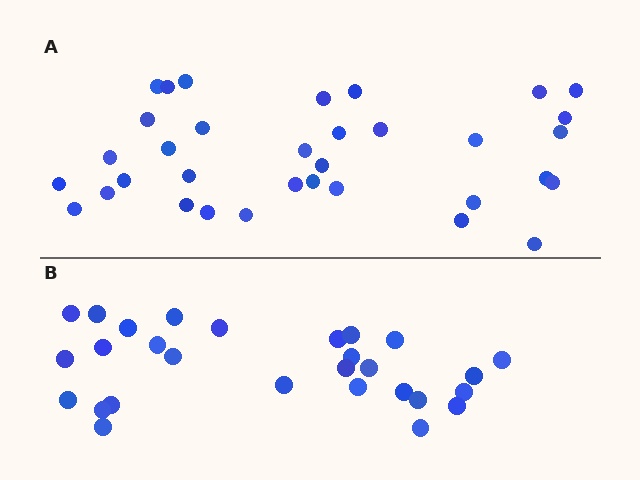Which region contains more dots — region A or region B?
Region A (the top region) has more dots.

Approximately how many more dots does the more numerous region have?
Region A has about 6 more dots than region B.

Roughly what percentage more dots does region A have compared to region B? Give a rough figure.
About 20% more.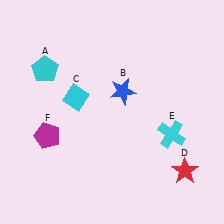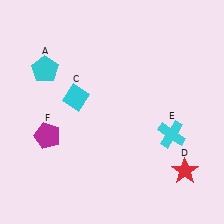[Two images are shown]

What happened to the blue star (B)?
The blue star (B) was removed in Image 2. It was in the top-right area of Image 1.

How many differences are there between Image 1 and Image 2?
There is 1 difference between the two images.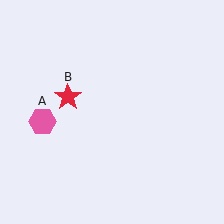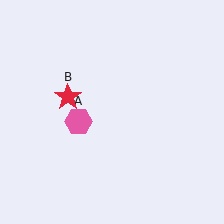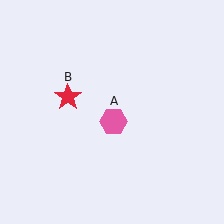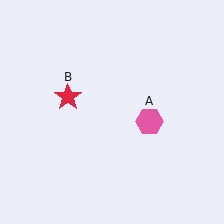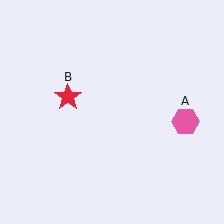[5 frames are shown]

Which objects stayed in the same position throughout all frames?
Red star (object B) remained stationary.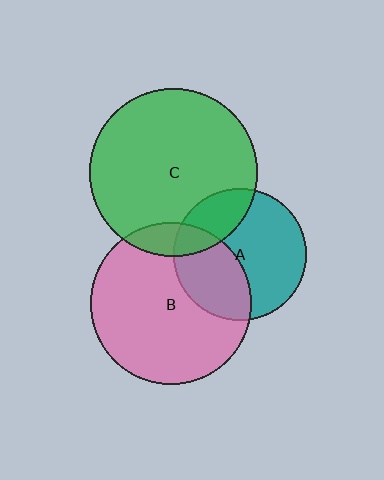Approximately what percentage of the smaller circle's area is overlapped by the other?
Approximately 35%.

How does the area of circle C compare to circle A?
Approximately 1.6 times.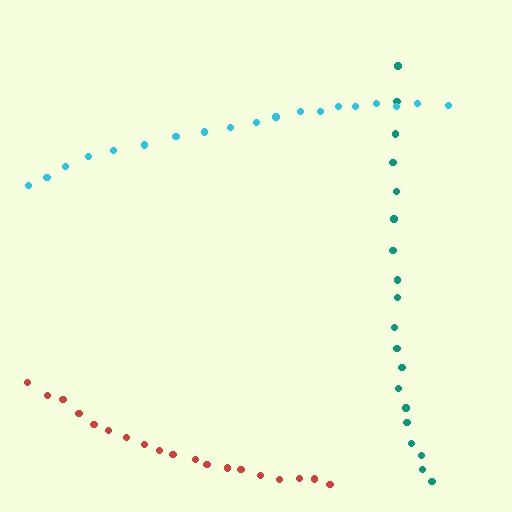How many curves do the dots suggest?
There are 3 distinct paths.